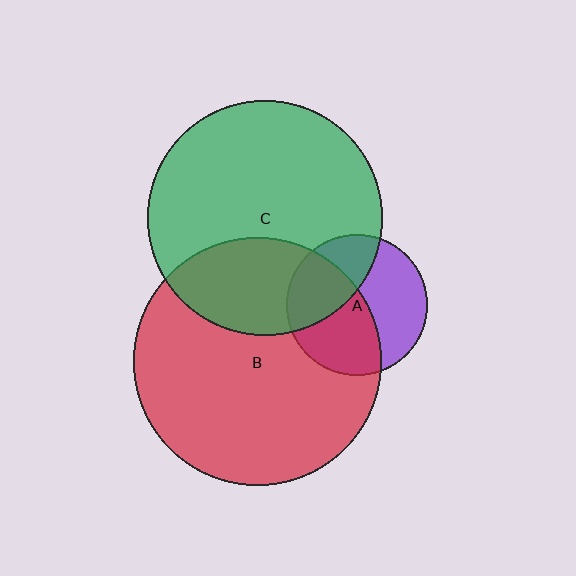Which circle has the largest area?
Circle B (red).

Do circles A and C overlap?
Yes.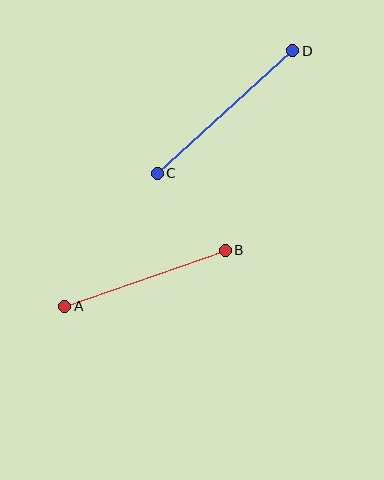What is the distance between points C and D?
The distance is approximately 183 pixels.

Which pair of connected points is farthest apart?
Points C and D are farthest apart.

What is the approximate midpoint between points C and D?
The midpoint is at approximately (225, 112) pixels.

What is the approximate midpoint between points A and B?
The midpoint is at approximately (145, 278) pixels.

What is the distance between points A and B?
The distance is approximately 170 pixels.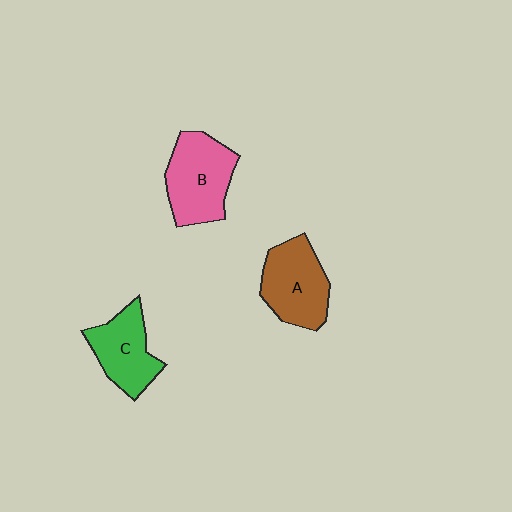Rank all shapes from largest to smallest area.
From largest to smallest: B (pink), A (brown), C (green).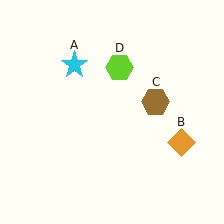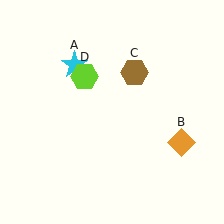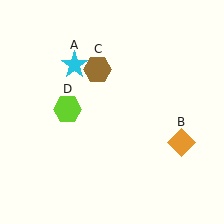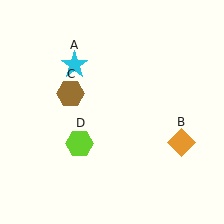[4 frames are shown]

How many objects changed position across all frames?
2 objects changed position: brown hexagon (object C), lime hexagon (object D).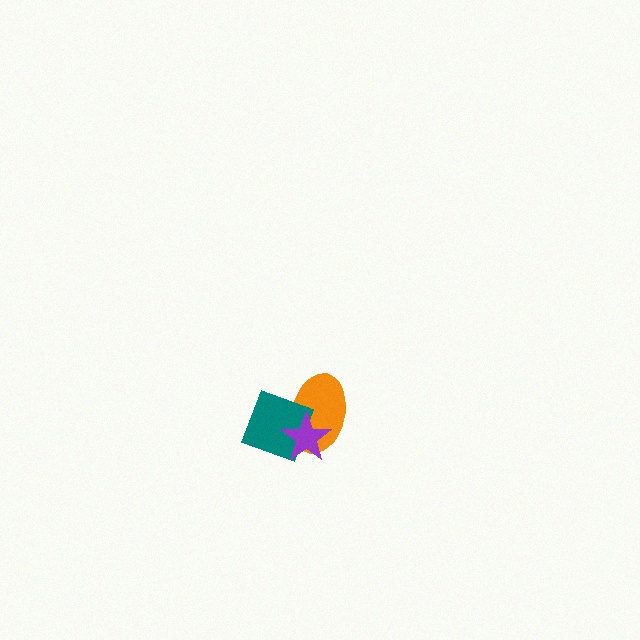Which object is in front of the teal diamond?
The purple star is in front of the teal diamond.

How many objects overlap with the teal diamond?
2 objects overlap with the teal diamond.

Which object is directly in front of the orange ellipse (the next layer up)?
The teal diamond is directly in front of the orange ellipse.